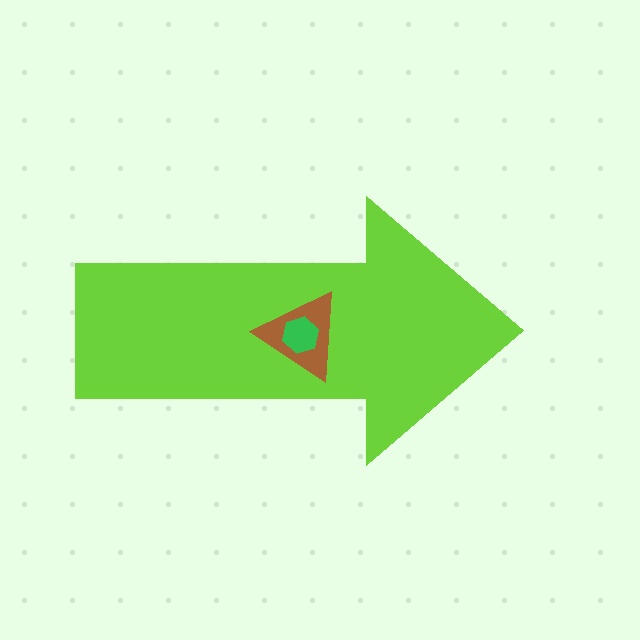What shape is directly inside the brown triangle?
The green hexagon.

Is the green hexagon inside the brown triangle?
Yes.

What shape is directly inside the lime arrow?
The brown triangle.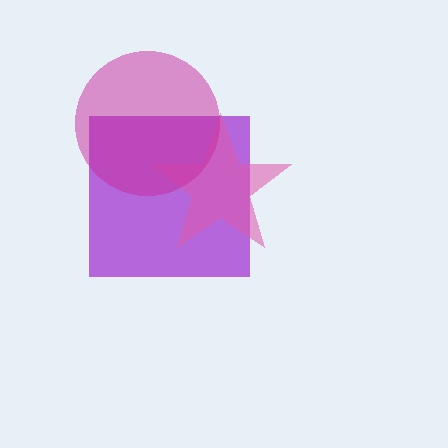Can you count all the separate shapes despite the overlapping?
Yes, there are 3 separate shapes.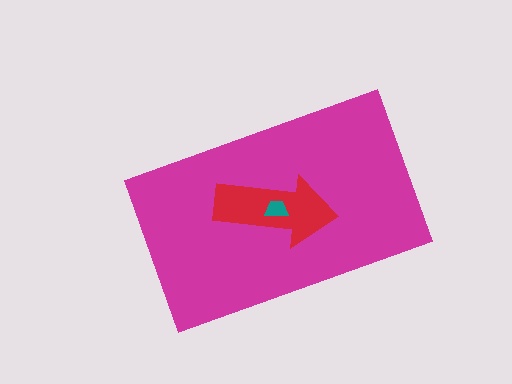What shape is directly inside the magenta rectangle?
The red arrow.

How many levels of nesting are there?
3.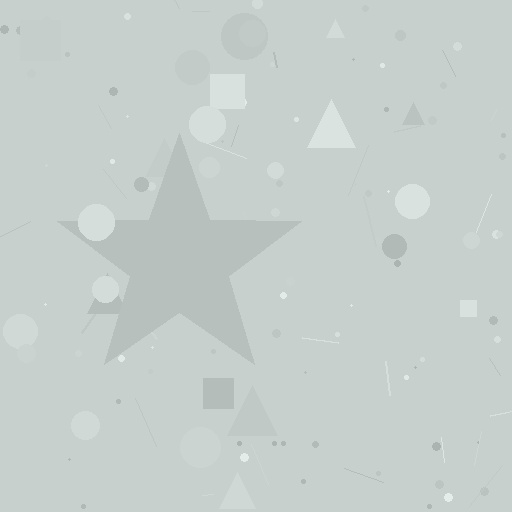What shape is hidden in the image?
A star is hidden in the image.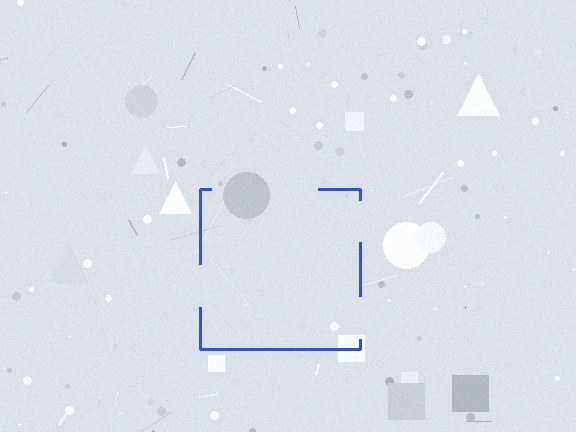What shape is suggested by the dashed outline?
The dashed outline suggests a square.